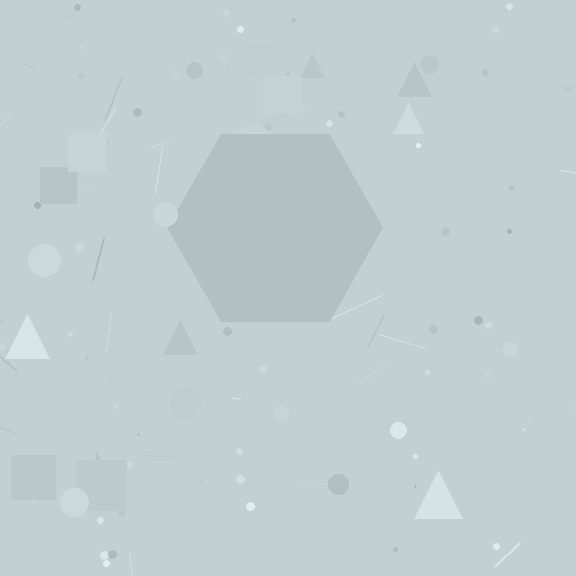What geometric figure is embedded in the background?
A hexagon is embedded in the background.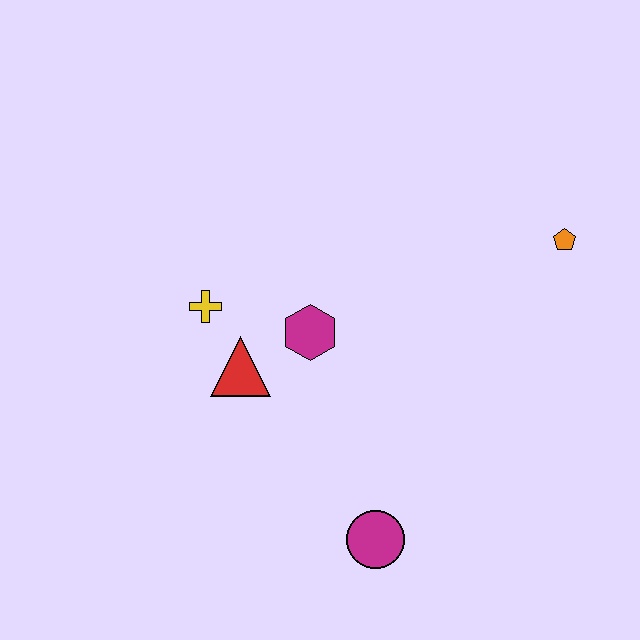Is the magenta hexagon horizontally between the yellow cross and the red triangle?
No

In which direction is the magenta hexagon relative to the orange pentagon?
The magenta hexagon is to the left of the orange pentagon.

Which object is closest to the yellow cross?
The red triangle is closest to the yellow cross.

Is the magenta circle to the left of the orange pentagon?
Yes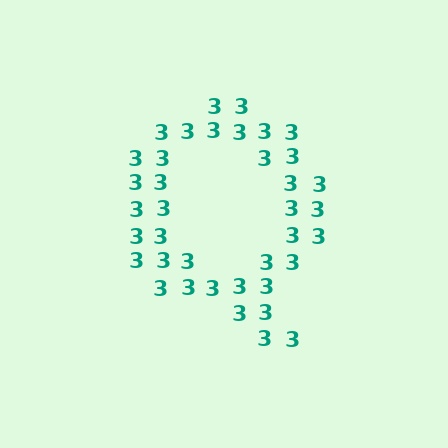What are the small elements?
The small elements are digit 3's.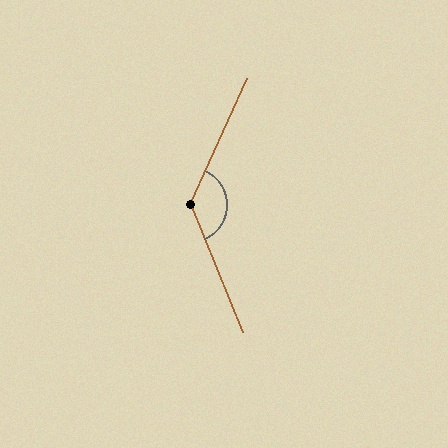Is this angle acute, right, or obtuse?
It is obtuse.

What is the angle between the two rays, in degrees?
Approximately 133 degrees.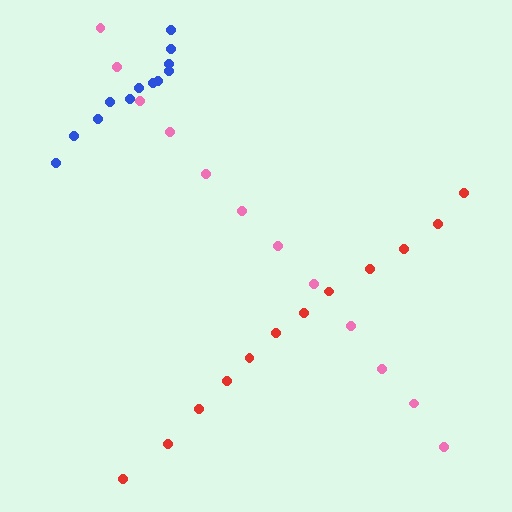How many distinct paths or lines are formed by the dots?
There are 3 distinct paths.